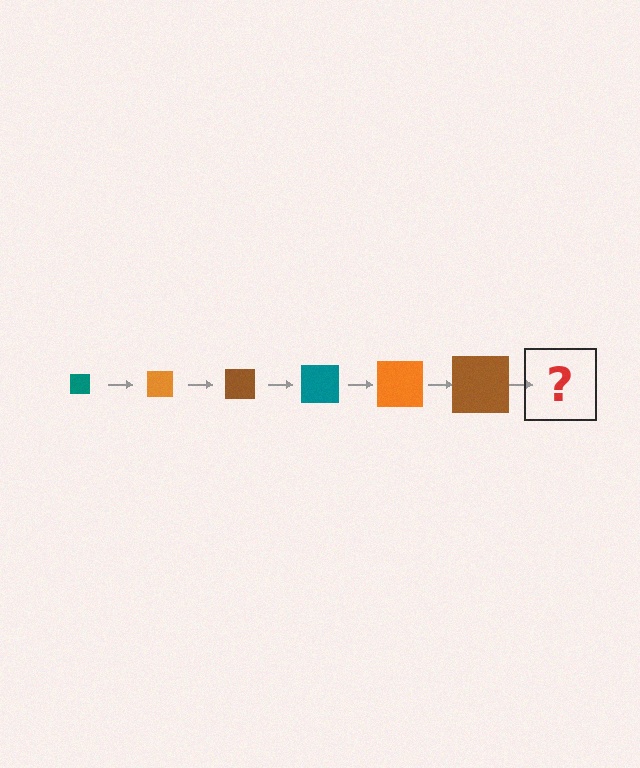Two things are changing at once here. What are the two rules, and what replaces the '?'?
The two rules are that the square grows larger each step and the color cycles through teal, orange, and brown. The '?' should be a teal square, larger than the previous one.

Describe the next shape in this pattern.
It should be a teal square, larger than the previous one.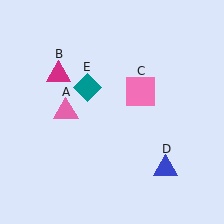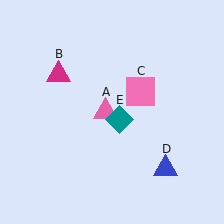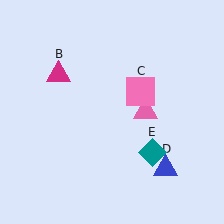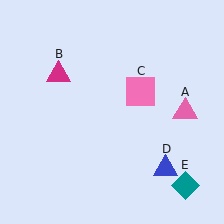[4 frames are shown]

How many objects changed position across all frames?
2 objects changed position: pink triangle (object A), teal diamond (object E).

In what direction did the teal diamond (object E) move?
The teal diamond (object E) moved down and to the right.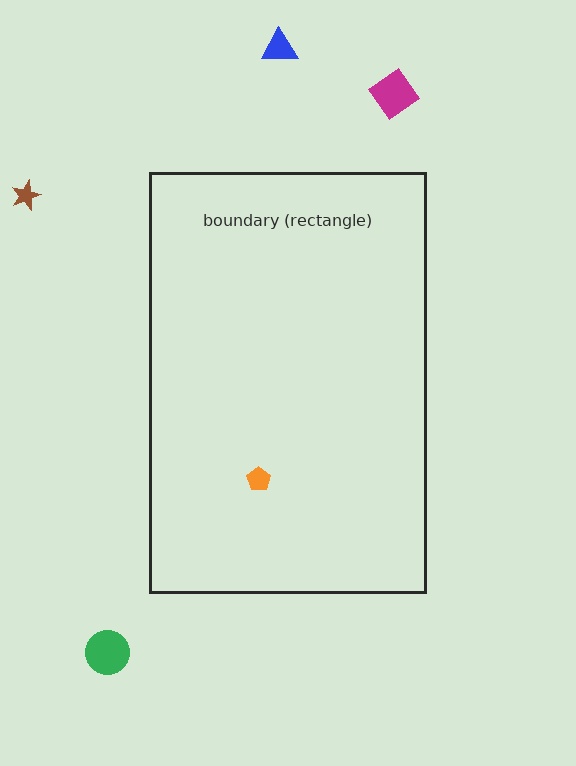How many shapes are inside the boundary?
1 inside, 4 outside.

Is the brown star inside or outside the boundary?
Outside.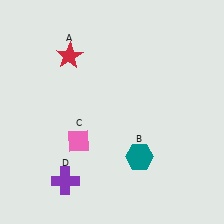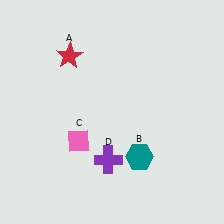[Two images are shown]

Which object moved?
The purple cross (D) moved right.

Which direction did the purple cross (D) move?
The purple cross (D) moved right.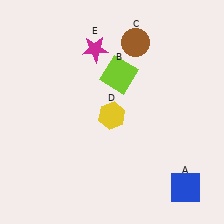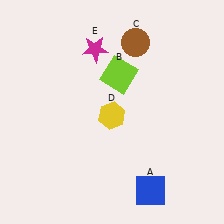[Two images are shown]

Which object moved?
The blue square (A) moved left.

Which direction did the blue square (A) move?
The blue square (A) moved left.